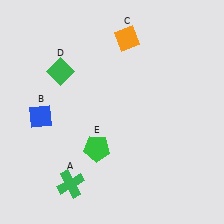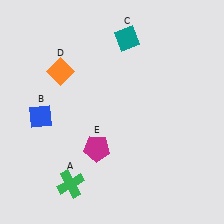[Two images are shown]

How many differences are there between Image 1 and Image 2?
There are 3 differences between the two images.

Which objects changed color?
C changed from orange to teal. D changed from green to orange. E changed from green to magenta.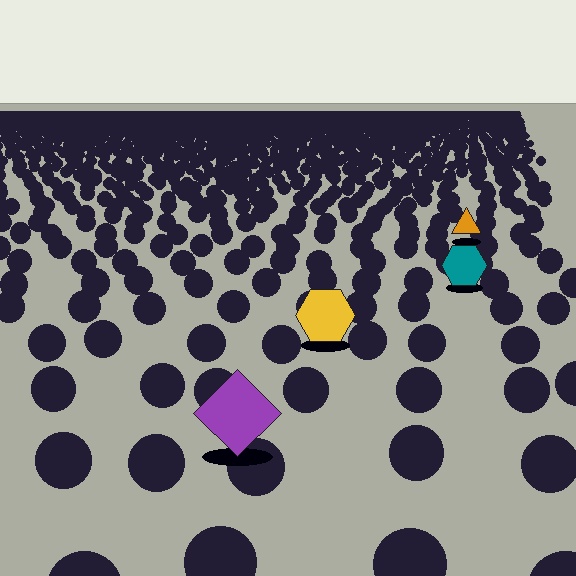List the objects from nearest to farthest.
From nearest to farthest: the purple diamond, the yellow hexagon, the teal hexagon, the orange triangle.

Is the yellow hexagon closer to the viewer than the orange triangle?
Yes. The yellow hexagon is closer — you can tell from the texture gradient: the ground texture is coarser near it.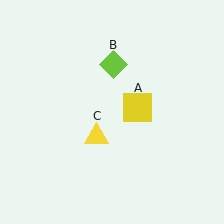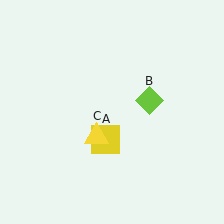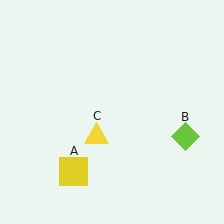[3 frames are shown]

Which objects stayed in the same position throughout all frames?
Yellow triangle (object C) remained stationary.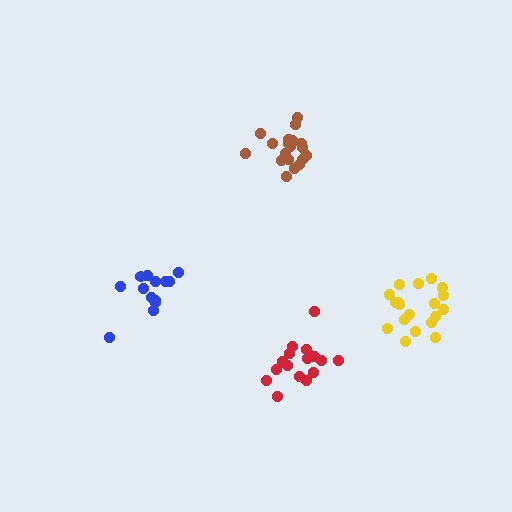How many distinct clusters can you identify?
There are 4 distinct clusters.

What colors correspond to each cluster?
The clusters are colored: yellow, blue, red, brown.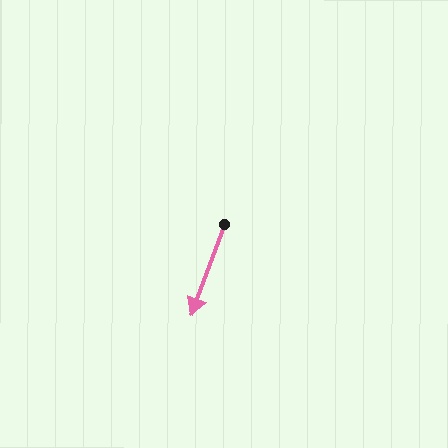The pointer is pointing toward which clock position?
Roughly 7 o'clock.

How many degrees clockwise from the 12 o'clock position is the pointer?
Approximately 200 degrees.